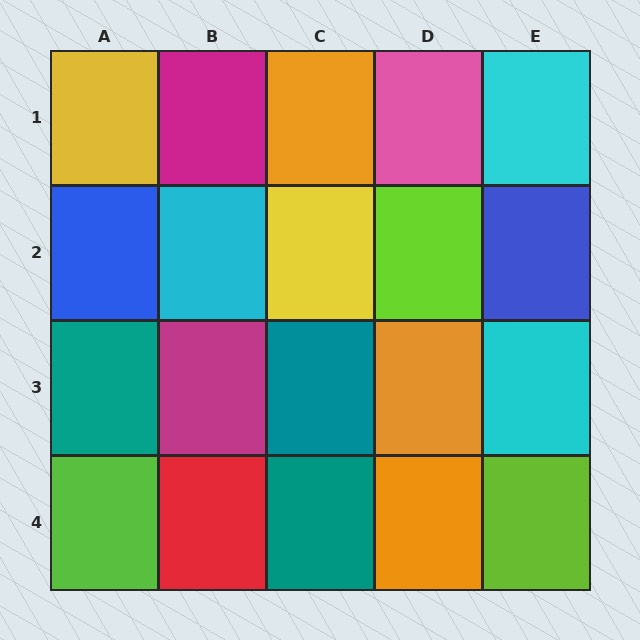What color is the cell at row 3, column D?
Orange.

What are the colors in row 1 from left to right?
Yellow, magenta, orange, pink, cyan.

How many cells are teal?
3 cells are teal.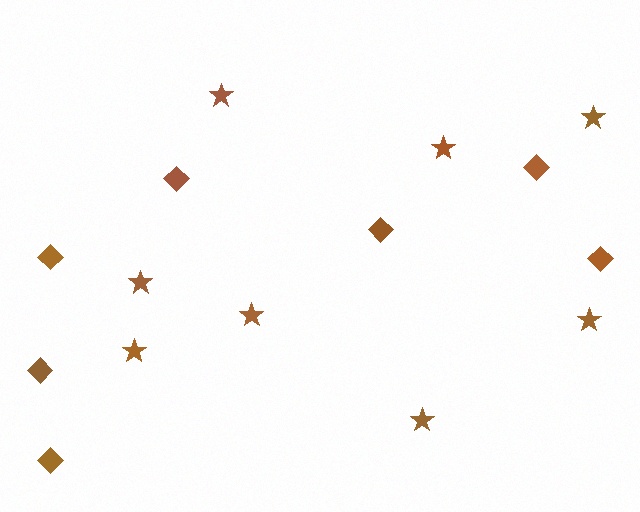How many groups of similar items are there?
There are 2 groups: one group of stars (8) and one group of diamonds (7).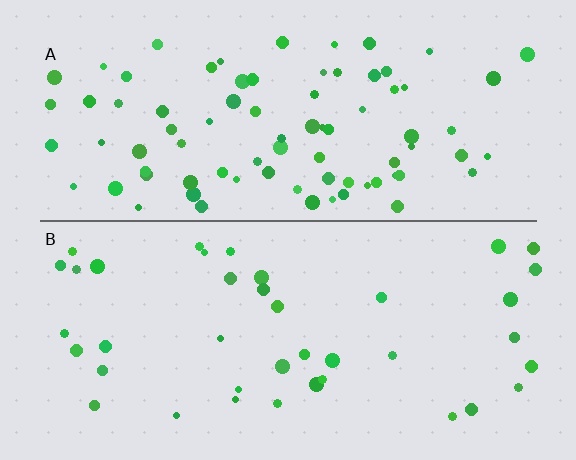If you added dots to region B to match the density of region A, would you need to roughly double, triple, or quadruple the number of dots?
Approximately double.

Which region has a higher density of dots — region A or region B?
A (the top).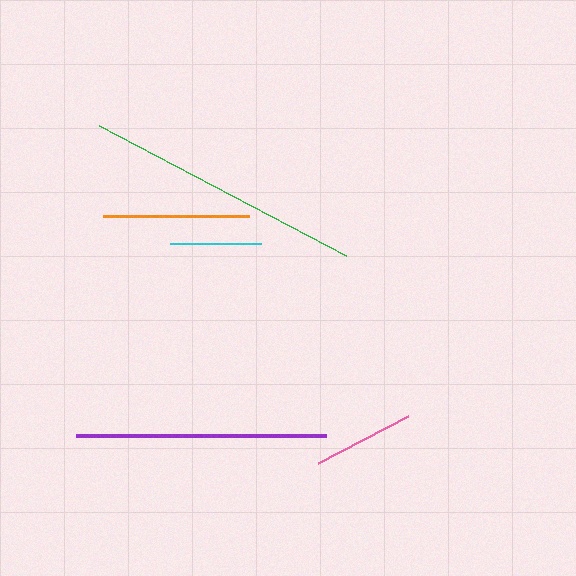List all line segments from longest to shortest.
From longest to shortest: green, purple, orange, pink, cyan.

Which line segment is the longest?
The green line is the longest at approximately 280 pixels.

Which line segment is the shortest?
The cyan line is the shortest at approximately 91 pixels.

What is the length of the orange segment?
The orange segment is approximately 146 pixels long.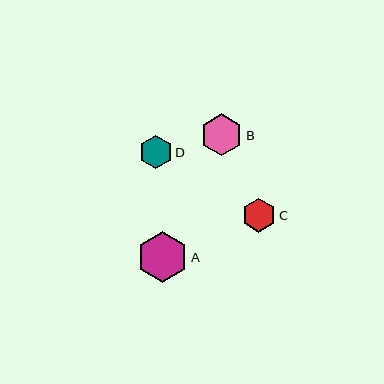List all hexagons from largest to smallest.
From largest to smallest: A, B, C, D.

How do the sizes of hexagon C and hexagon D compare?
Hexagon C and hexagon D are approximately the same size.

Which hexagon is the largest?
Hexagon A is the largest with a size of approximately 51 pixels.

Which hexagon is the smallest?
Hexagon D is the smallest with a size of approximately 33 pixels.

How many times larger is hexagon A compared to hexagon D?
Hexagon A is approximately 1.6 times the size of hexagon D.